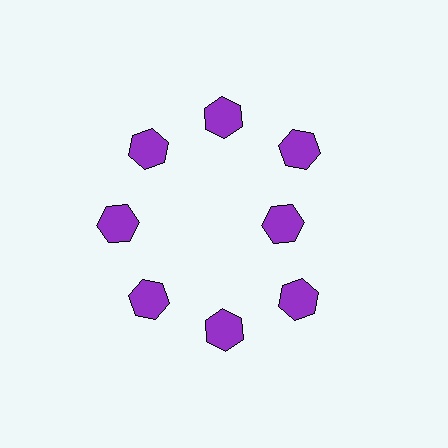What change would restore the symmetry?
The symmetry would be restored by moving it outward, back onto the ring so that all 8 hexagons sit at equal angles and equal distance from the center.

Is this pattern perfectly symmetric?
No. The 8 purple hexagons are arranged in a ring, but one element near the 3 o'clock position is pulled inward toward the center, breaking the 8-fold rotational symmetry.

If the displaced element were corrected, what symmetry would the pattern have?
It would have 8-fold rotational symmetry — the pattern would map onto itself every 45 degrees.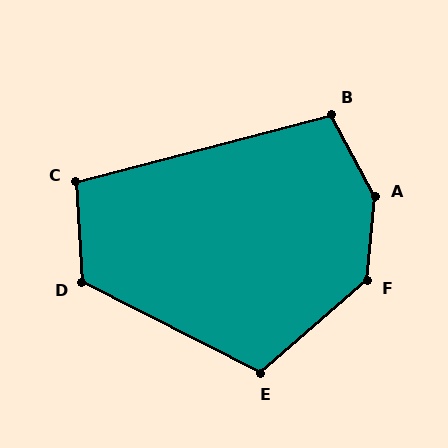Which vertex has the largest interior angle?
A, at approximately 146 degrees.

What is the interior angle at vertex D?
Approximately 120 degrees (obtuse).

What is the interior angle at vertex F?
Approximately 137 degrees (obtuse).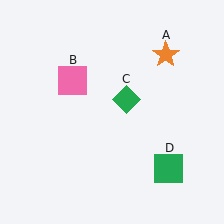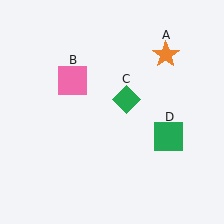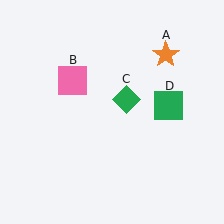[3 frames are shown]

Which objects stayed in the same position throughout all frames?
Orange star (object A) and pink square (object B) and green diamond (object C) remained stationary.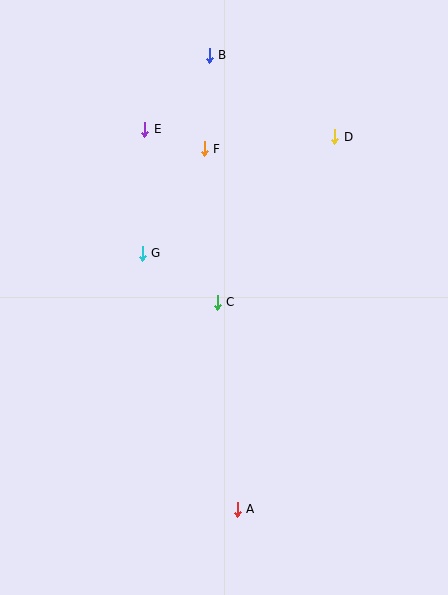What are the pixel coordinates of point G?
Point G is at (142, 253).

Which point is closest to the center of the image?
Point C at (217, 302) is closest to the center.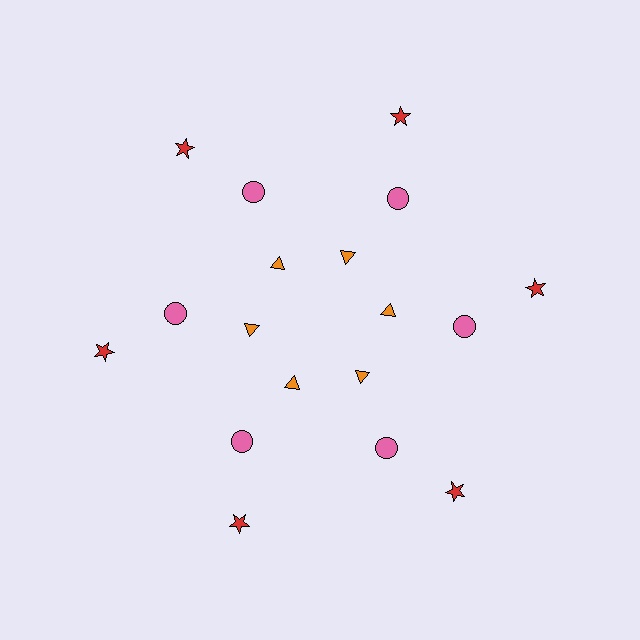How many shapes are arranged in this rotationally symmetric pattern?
There are 18 shapes, arranged in 6 groups of 3.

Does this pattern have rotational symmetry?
Yes, this pattern has 6-fold rotational symmetry. It looks the same after rotating 60 degrees around the center.